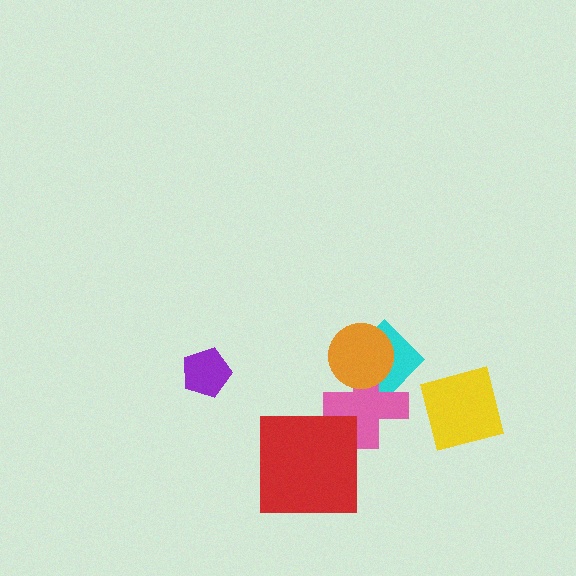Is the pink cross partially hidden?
Yes, it is partially covered by another shape.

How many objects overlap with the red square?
0 objects overlap with the red square.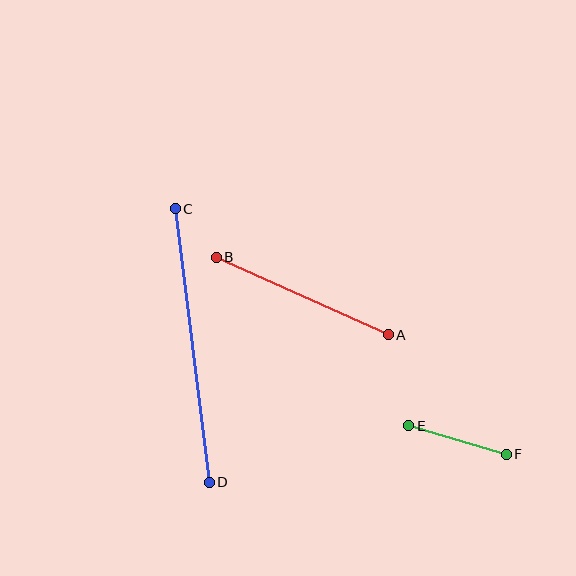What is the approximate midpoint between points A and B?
The midpoint is at approximately (302, 296) pixels.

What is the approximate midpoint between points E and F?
The midpoint is at approximately (458, 440) pixels.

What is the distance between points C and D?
The distance is approximately 276 pixels.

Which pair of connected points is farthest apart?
Points C and D are farthest apart.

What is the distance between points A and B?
The distance is approximately 189 pixels.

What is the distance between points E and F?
The distance is approximately 101 pixels.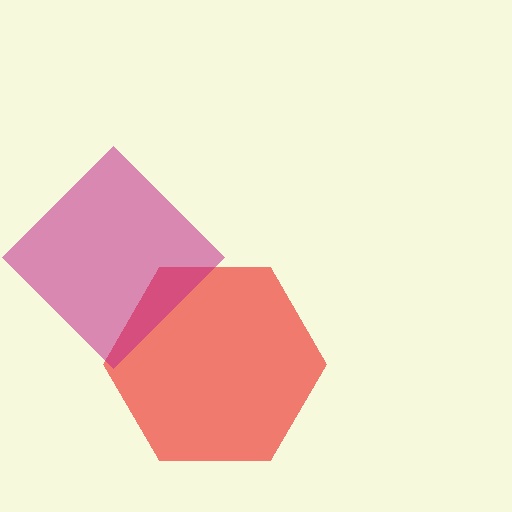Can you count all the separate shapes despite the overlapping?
Yes, there are 2 separate shapes.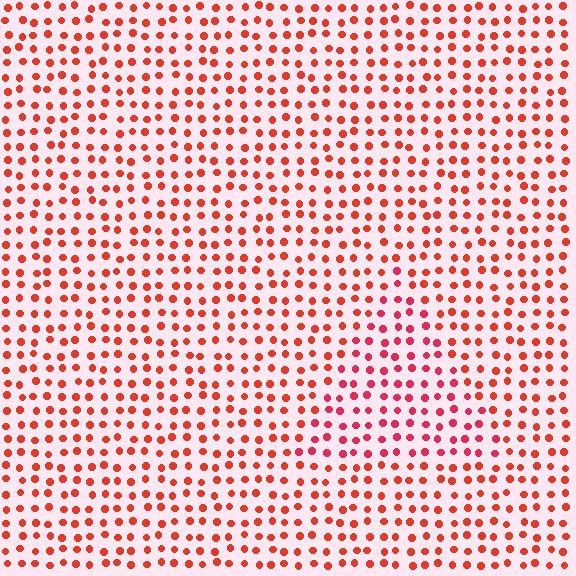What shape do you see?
I see a triangle.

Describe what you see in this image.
The image is filled with small red elements in a uniform arrangement. A triangle-shaped region is visible where the elements are tinted to a slightly different hue, forming a subtle color boundary.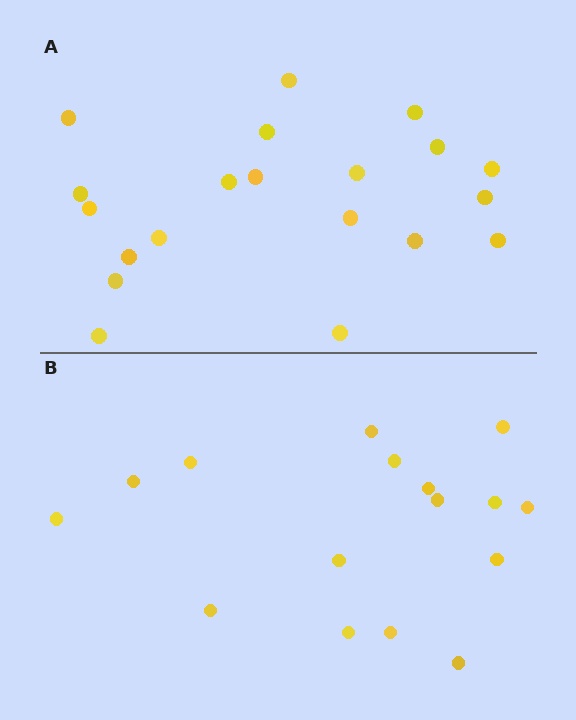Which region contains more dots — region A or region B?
Region A (the top region) has more dots.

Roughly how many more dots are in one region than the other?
Region A has about 4 more dots than region B.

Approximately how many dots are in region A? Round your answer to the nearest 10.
About 20 dots.